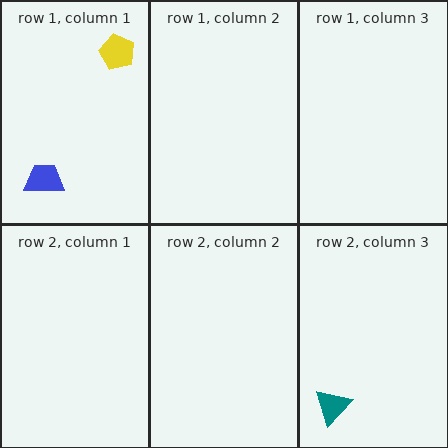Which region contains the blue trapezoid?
The row 1, column 1 region.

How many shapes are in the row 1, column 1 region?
2.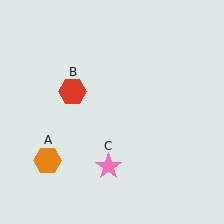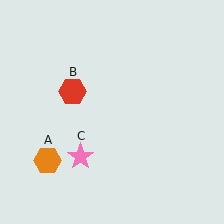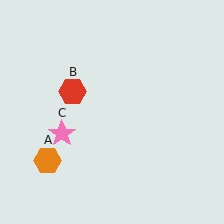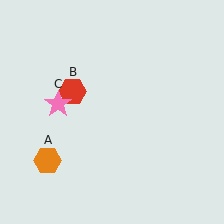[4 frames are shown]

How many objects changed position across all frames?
1 object changed position: pink star (object C).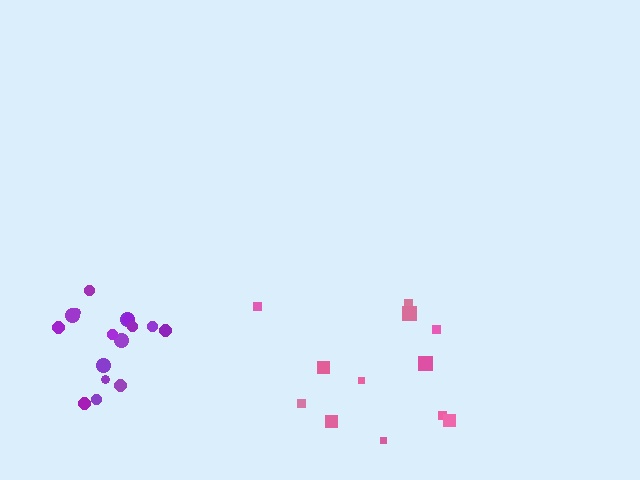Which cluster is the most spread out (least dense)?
Pink.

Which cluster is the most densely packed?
Purple.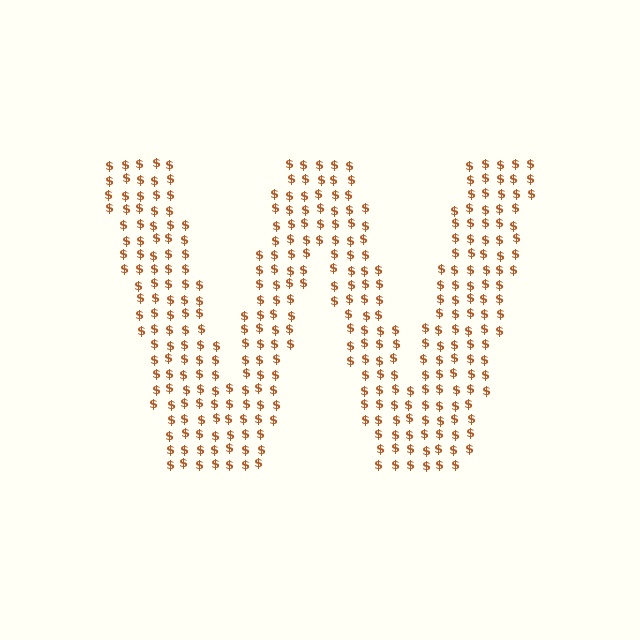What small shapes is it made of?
It is made of small dollar signs.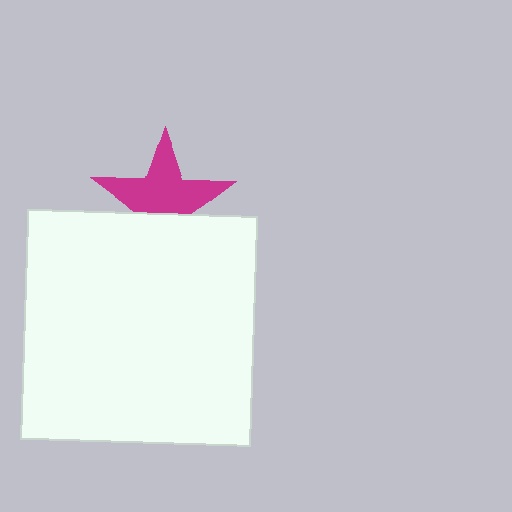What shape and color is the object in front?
The object in front is a white square.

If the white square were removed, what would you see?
You would see the complete magenta star.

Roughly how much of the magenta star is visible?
About half of it is visible (roughly 64%).